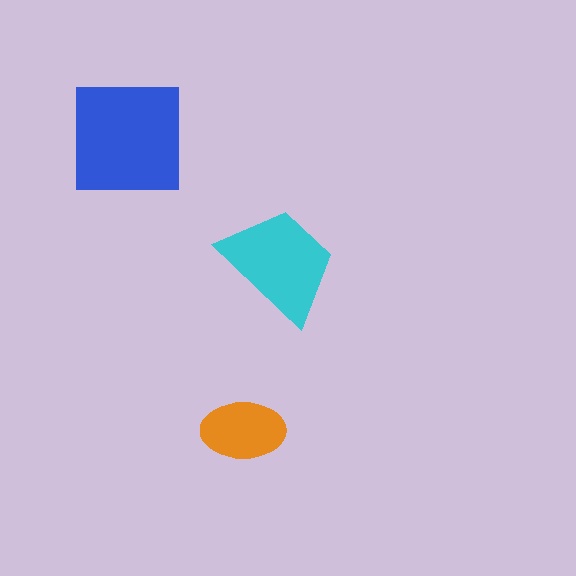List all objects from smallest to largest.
The orange ellipse, the cyan trapezoid, the blue square.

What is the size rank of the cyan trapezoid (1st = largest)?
2nd.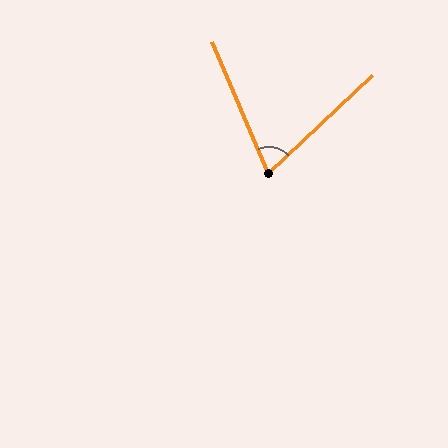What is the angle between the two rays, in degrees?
Approximately 70 degrees.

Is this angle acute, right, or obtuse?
It is acute.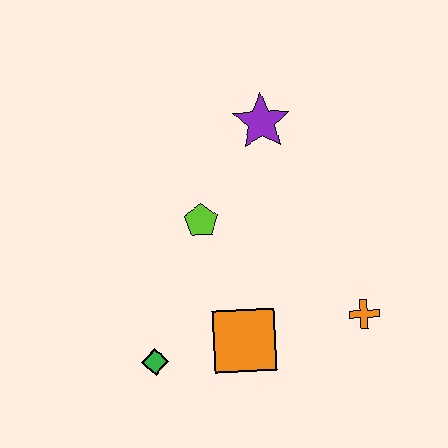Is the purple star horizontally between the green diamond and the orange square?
No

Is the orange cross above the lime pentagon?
No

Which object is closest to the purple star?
The lime pentagon is closest to the purple star.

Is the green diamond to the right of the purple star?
No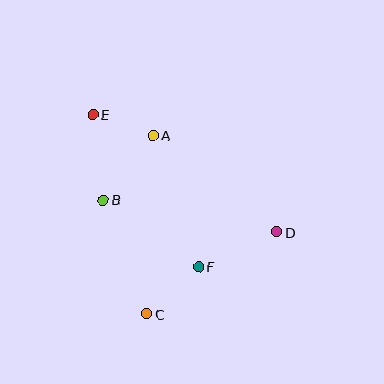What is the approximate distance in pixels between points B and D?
The distance between B and D is approximately 177 pixels.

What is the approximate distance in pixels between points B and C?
The distance between B and C is approximately 122 pixels.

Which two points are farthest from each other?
Points D and E are farthest from each other.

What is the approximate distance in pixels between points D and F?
The distance between D and F is approximately 85 pixels.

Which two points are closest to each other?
Points A and E are closest to each other.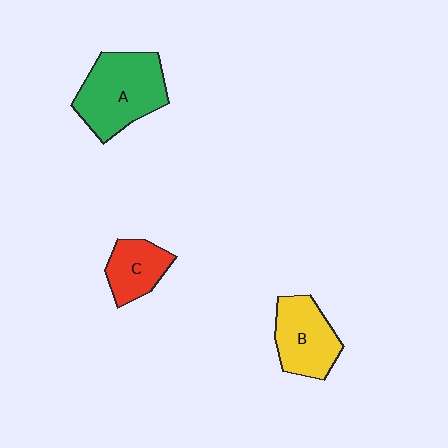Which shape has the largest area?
Shape A (green).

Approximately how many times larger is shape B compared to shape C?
Approximately 1.4 times.